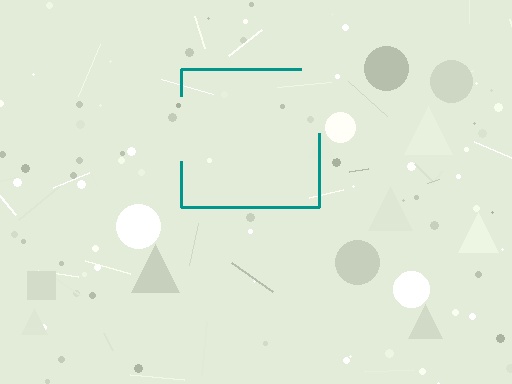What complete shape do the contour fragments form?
The contour fragments form a square.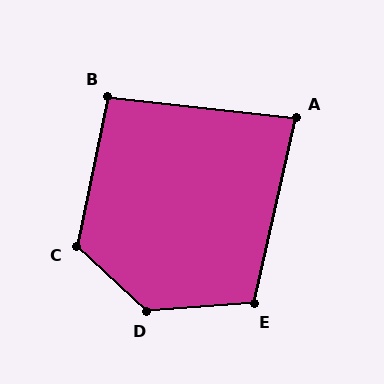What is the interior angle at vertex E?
Approximately 107 degrees (obtuse).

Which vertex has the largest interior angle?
D, at approximately 133 degrees.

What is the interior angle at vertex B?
Approximately 95 degrees (obtuse).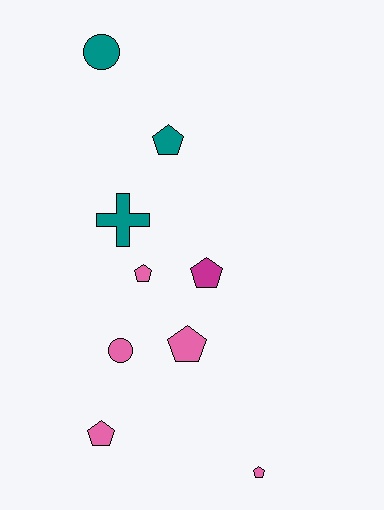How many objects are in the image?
There are 9 objects.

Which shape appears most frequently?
Pentagon, with 6 objects.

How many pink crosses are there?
There are no pink crosses.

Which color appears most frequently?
Pink, with 5 objects.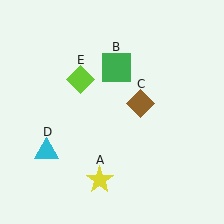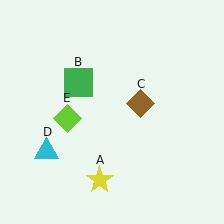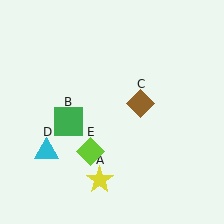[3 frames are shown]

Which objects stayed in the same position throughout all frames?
Yellow star (object A) and brown diamond (object C) and cyan triangle (object D) remained stationary.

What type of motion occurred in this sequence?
The green square (object B), lime diamond (object E) rotated counterclockwise around the center of the scene.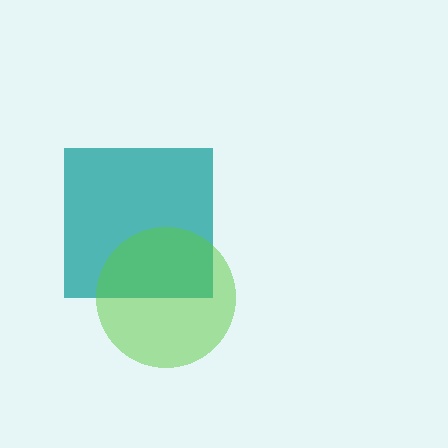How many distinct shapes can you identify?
There are 2 distinct shapes: a teal square, a lime circle.